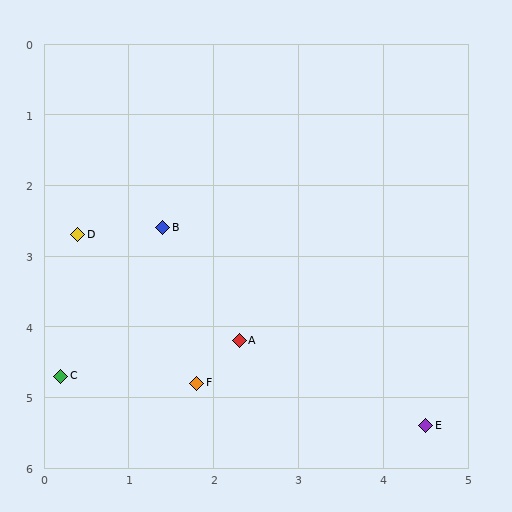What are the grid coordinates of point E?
Point E is at approximately (4.5, 5.4).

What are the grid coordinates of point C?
Point C is at approximately (0.2, 4.7).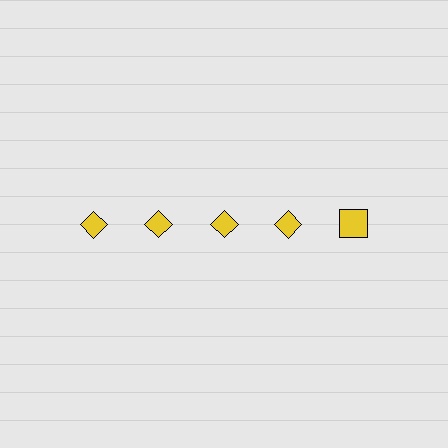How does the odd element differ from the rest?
It has a different shape: square instead of diamond.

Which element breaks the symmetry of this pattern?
The yellow square in the top row, rightmost column breaks the symmetry. All other shapes are yellow diamonds.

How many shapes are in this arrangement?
There are 5 shapes arranged in a grid pattern.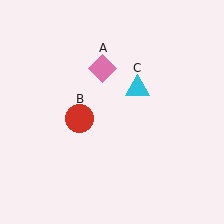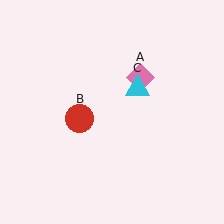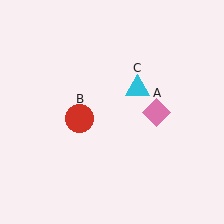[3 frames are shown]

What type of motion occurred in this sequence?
The pink diamond (object A) rotated clockwise around the center of the scene.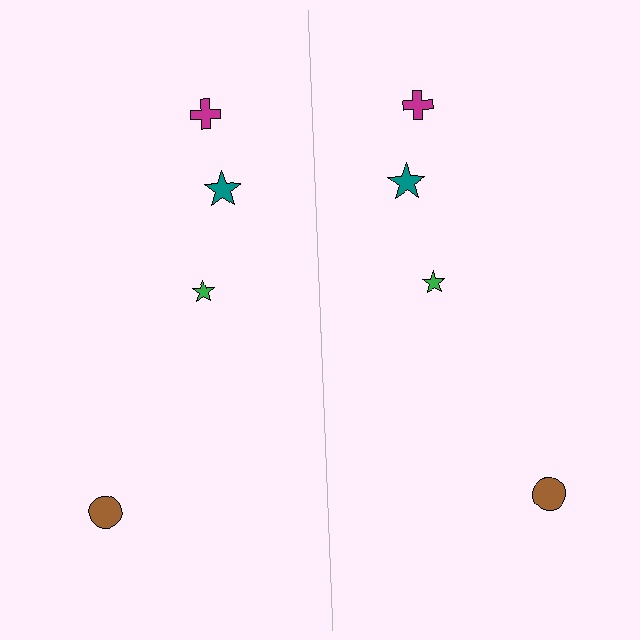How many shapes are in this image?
There are 8 shapes in this image.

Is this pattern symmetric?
Yes, this pattern has bilateral (reflection) symmetry.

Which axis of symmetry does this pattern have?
The pattern has a vertical axis of symmetry running through the center of the image.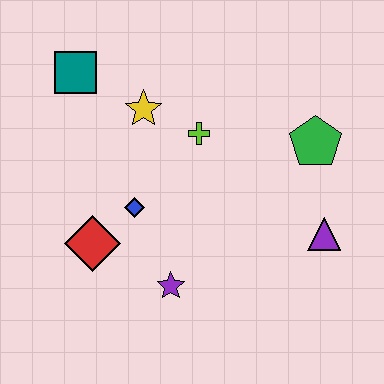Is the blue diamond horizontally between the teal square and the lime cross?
Yes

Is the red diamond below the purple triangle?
Yes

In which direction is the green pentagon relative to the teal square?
The green pentagon is to the right of the teal square.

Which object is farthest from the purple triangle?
The teal square is farthest from the purple triangle.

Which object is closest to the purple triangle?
The green pentagon is closest to the purple triangle.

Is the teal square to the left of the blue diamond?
Yes